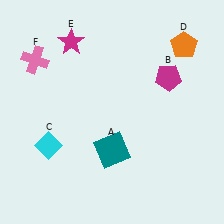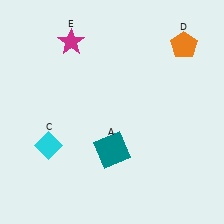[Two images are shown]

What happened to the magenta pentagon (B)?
The magenta pentagon (B) was removed in Image 2. It was in the top-right area of Image 1.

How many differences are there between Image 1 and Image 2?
There are 2 differences between the two images.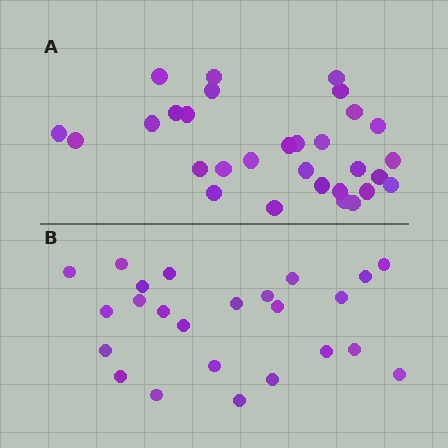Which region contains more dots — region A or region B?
Region A (the top region) has more dots.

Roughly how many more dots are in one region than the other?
Region A has about 6 more dots than region B.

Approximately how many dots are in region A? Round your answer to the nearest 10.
About 30 dots.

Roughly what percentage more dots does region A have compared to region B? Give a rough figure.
About 25% more.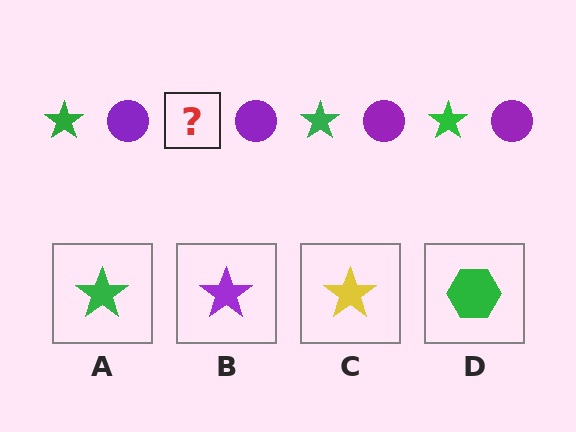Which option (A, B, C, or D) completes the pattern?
A.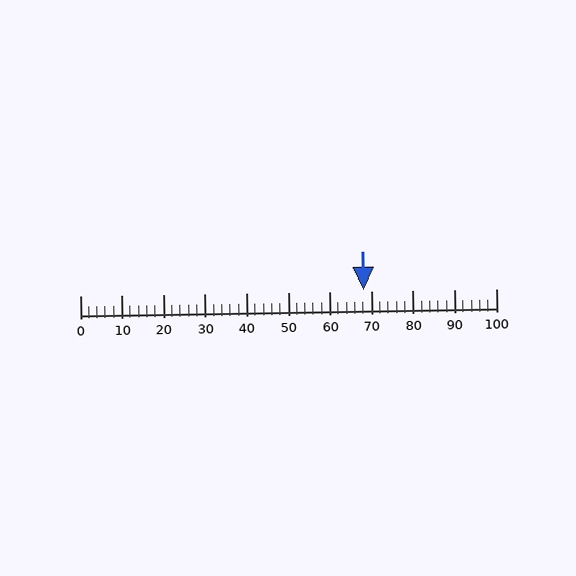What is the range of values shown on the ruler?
The ruler shows values from 0 to 100.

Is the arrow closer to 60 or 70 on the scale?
The arrow is closer to 70.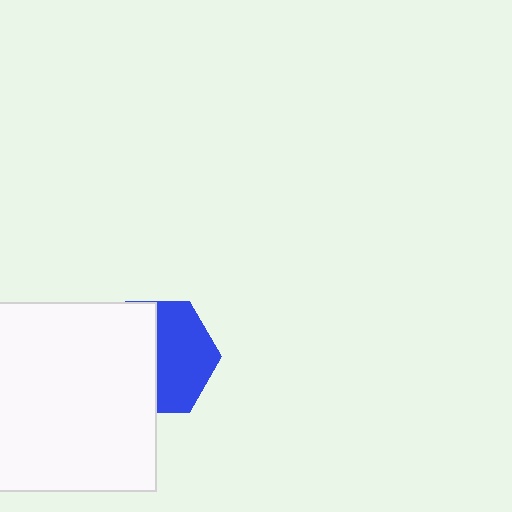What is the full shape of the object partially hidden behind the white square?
The partially hidden object is a blue hexagon.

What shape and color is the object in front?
The object in front is a white square.